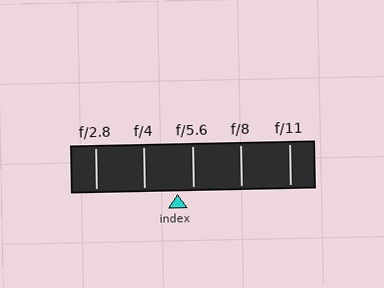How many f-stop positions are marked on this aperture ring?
There are 5 f-stop positions marked.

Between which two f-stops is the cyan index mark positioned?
The index mark is between f/4 and f/5.6.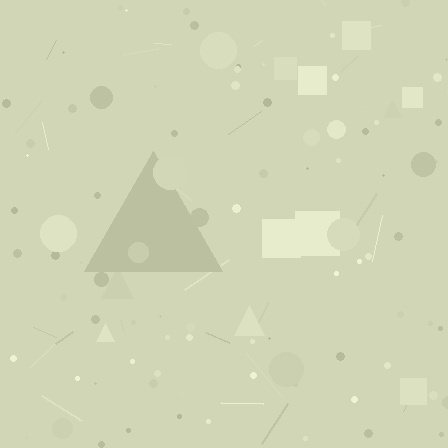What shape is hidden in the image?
A triangle is hidden in the image.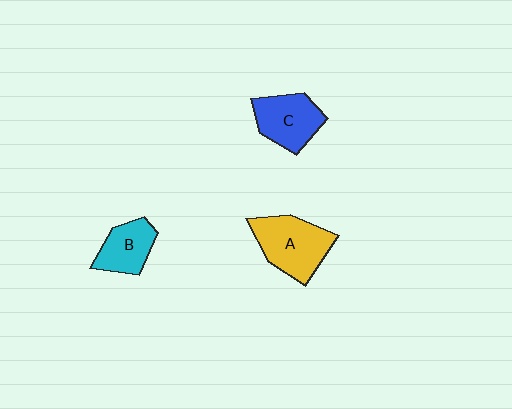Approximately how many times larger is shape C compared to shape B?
Approximately 1.2 times.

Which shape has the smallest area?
Shape B (cyan).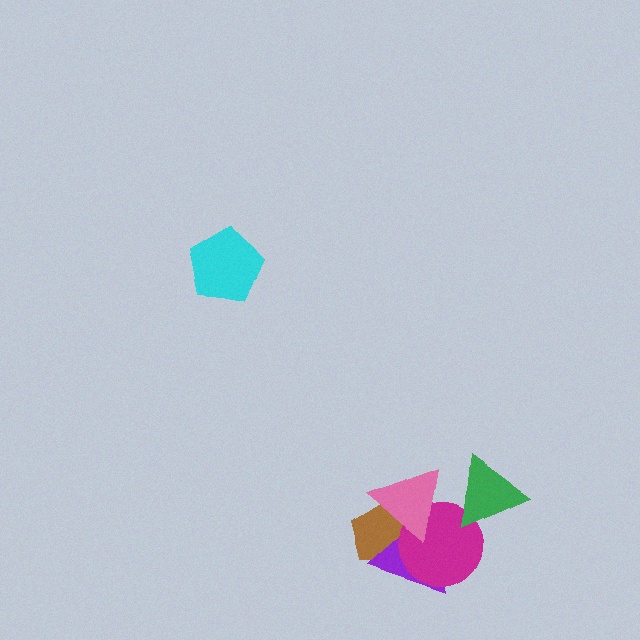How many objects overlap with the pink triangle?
3 objects overlap with the pink triangle.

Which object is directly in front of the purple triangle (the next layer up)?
The magenta circle is directly in front of the purple triangle.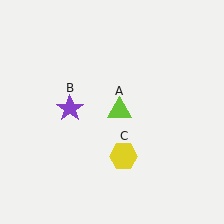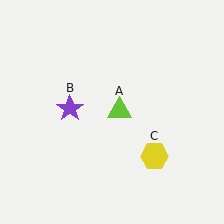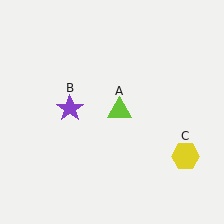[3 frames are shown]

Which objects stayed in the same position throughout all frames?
Lime triangle (object A) and purple star (object B) remained stationary.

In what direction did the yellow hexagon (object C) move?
The yellow hexagon (object C) moved right.